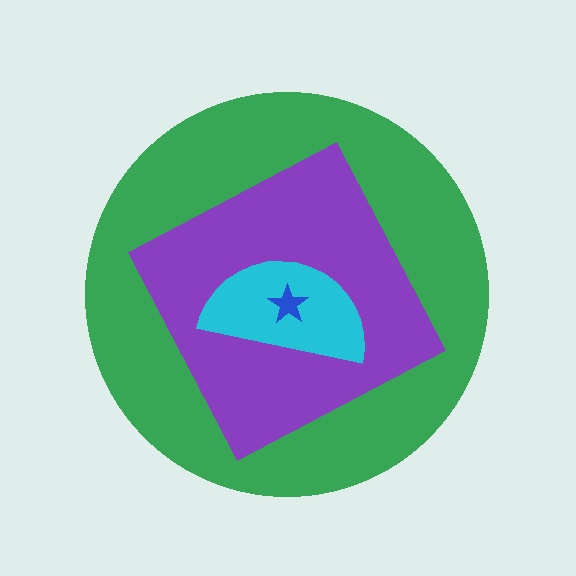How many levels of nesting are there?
4.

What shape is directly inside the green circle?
The purple square.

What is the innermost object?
The blue star.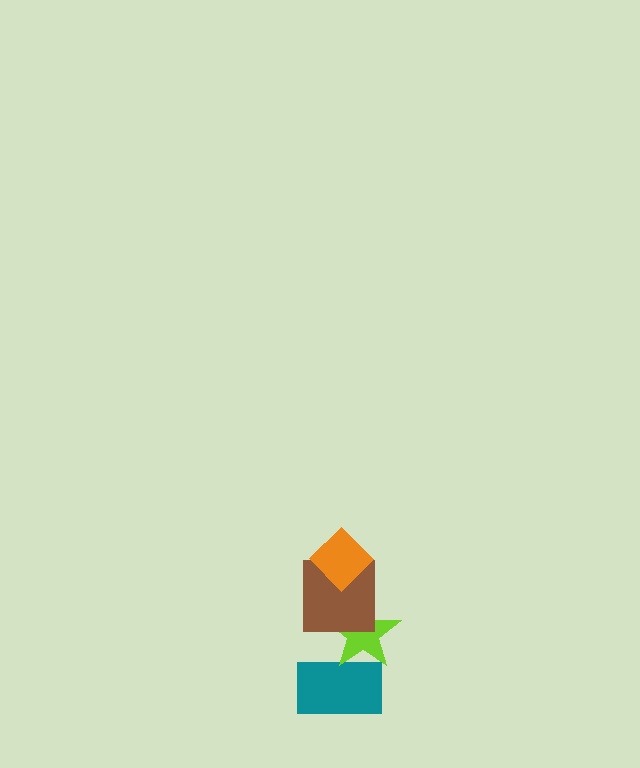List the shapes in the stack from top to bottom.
From top to bottom: the orange diamond, the brown square, the lime star, the teal rectangle.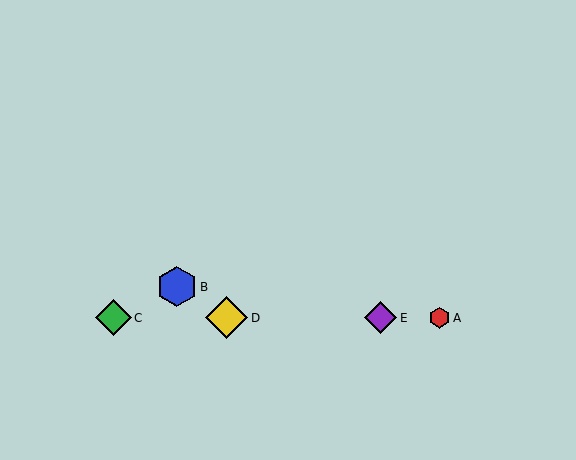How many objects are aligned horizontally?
4 objects (A, C, D, E) are aligned horizontally.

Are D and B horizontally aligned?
No, D is at y≈318 and B is at y≈287.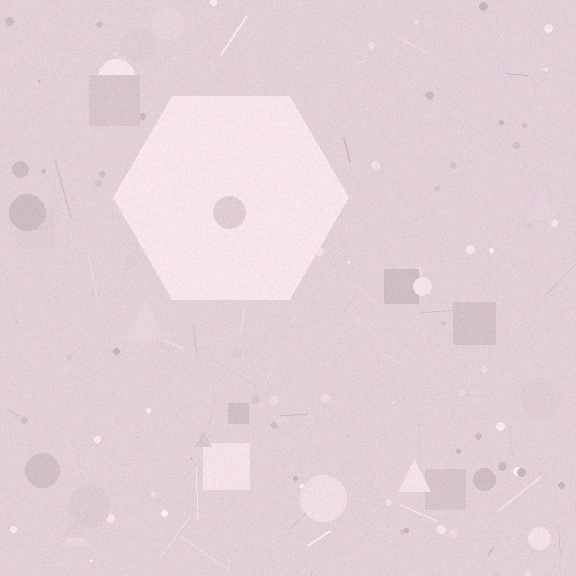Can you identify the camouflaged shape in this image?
The camouflaged shape is a hexagon.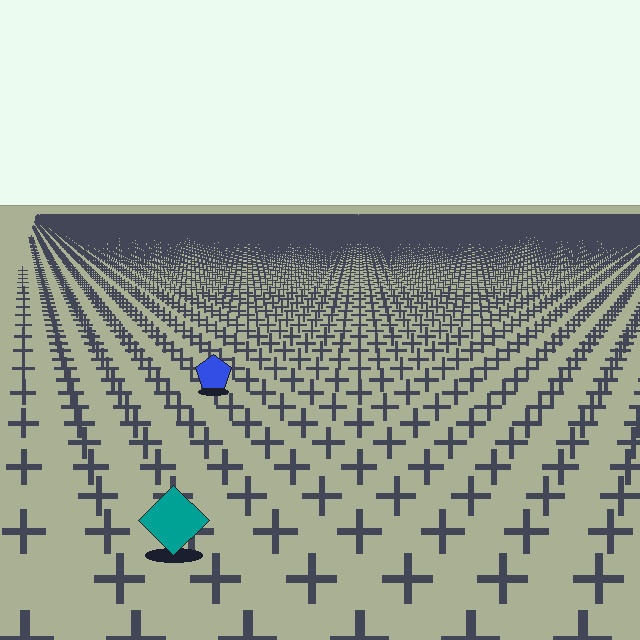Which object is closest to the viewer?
The teal diamond is closest. The texture marks near it are larger and more spread out.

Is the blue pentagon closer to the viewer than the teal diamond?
No. The teal diamond is closer — you can tell from the texture gradient: the ground texture is coarser near it.